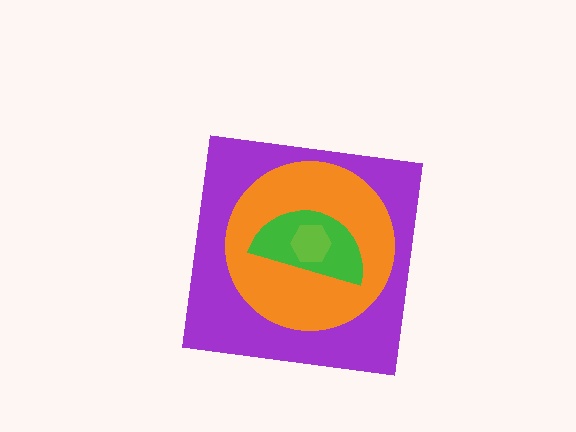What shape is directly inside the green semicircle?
The lime hexagon.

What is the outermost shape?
The purple square.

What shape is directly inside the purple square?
The orange circle.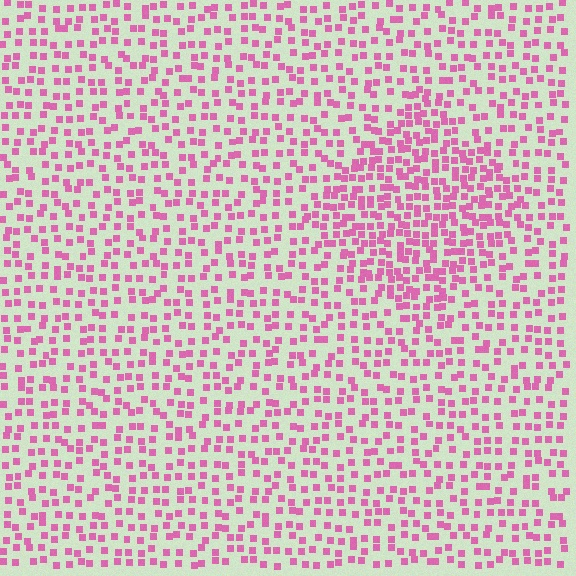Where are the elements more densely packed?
The elements are more densely packed inside the diamond boundary.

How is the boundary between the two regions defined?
The boundary is defined by a change in element density (approximately 1.8x ratio). All elements are the same color, size, and shape.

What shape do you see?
I see a diamond.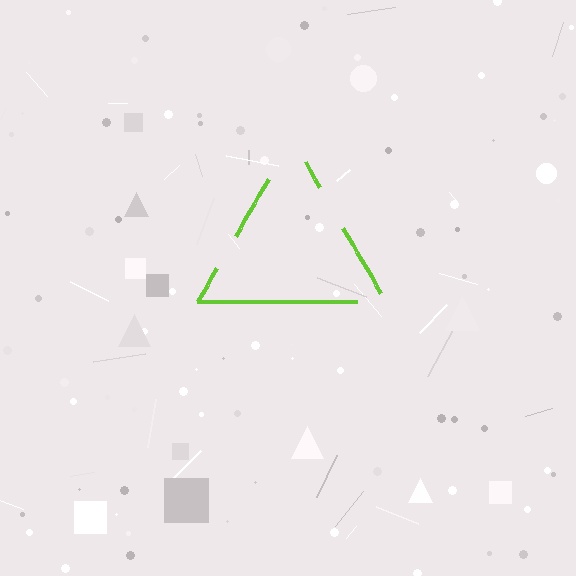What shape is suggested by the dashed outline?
The dashed outline suggests a triangle.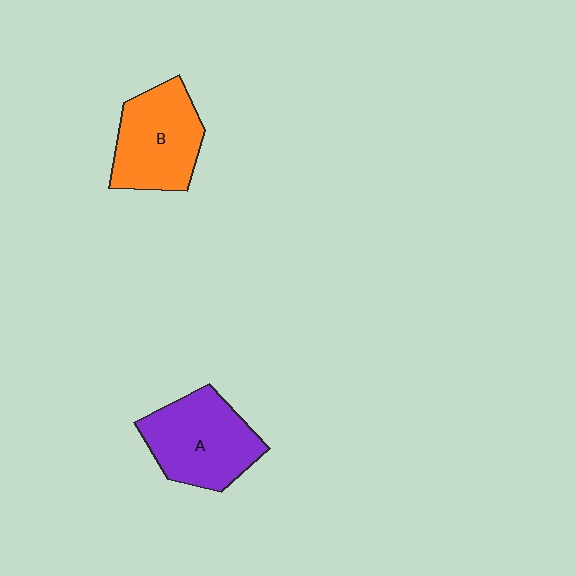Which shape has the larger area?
Shape A (purple).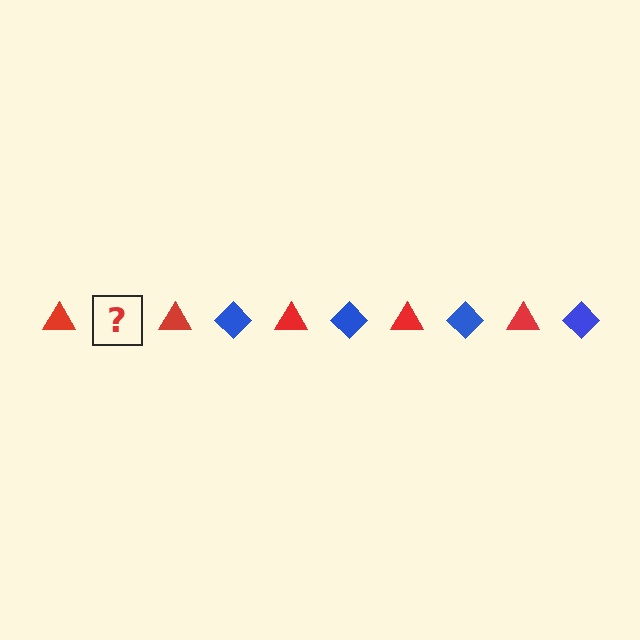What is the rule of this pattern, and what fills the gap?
The rule is that the pattern alternates between red triangle and blue diamond. The gap should be filled with a blue diamond.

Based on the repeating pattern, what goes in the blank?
The blank should be a blue diamond.